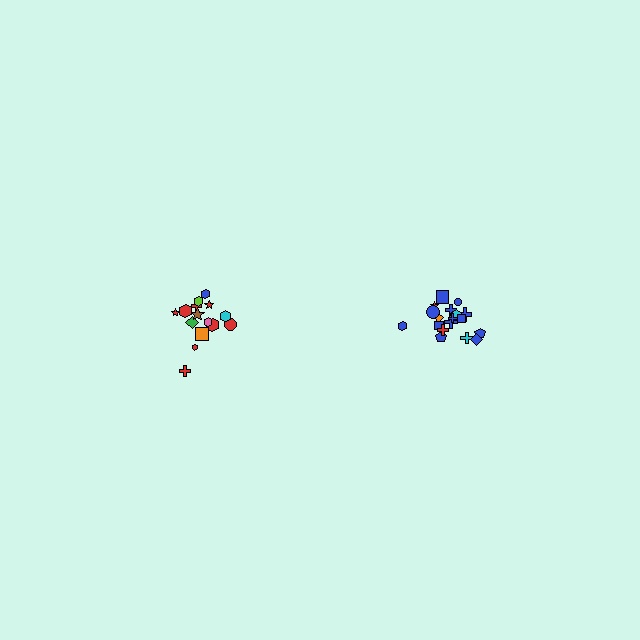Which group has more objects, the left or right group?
The right group.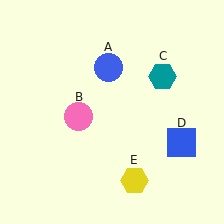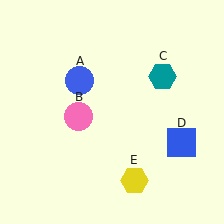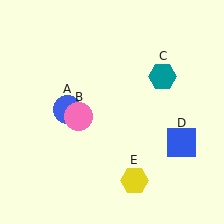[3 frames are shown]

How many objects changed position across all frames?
1 object changed position: blue circle (object A).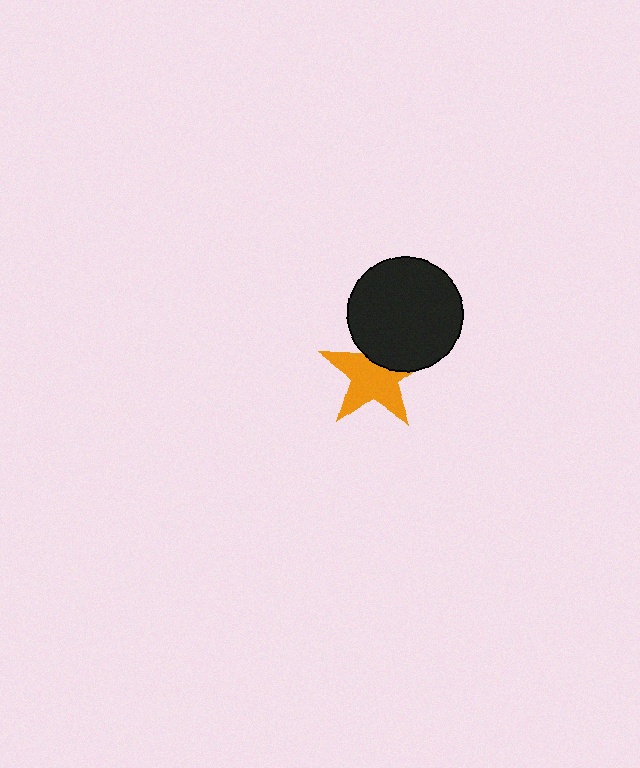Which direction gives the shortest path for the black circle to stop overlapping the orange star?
Moving up gives the shortest separation.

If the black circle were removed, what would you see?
You would see the complete orange star.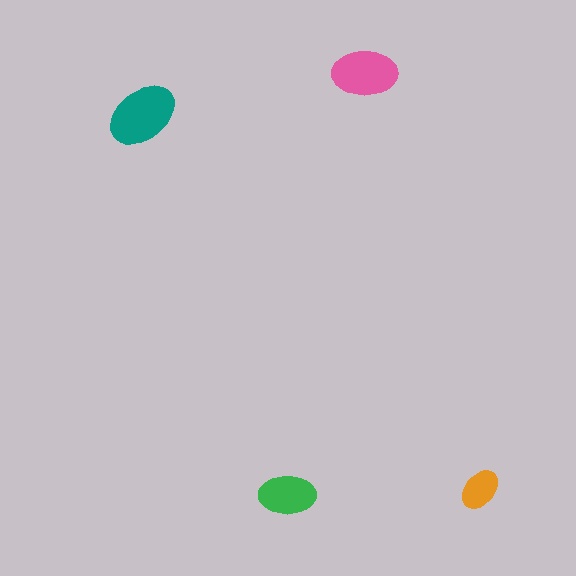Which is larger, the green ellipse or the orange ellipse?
The green one.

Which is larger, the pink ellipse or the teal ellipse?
The teal one.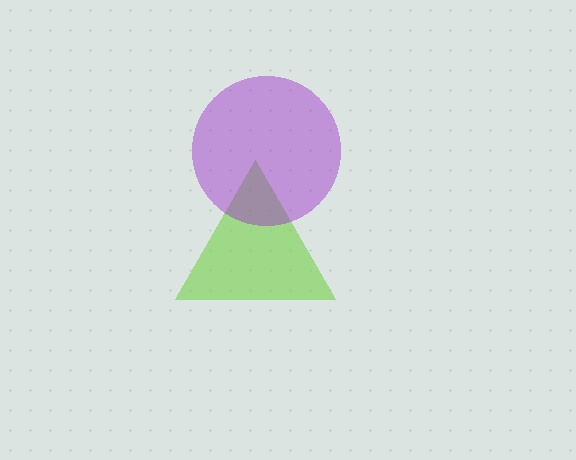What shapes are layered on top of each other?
The layered shapes are: a lime triangle, a purple circle.